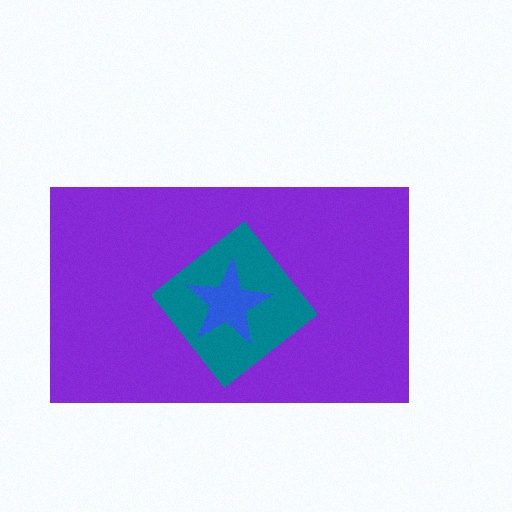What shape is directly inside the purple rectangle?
The teal diamond.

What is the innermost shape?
The blue star.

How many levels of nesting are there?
3.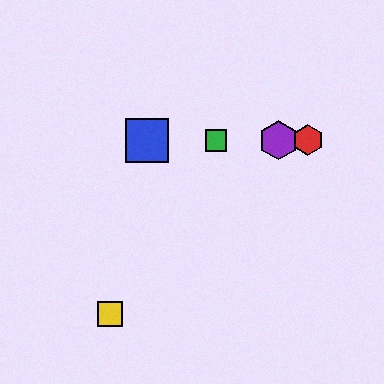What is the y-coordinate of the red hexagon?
The red hexagon is at y≈140.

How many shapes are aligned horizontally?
4 shapes (the red hexagon, the blue square, the green square, the purple hexagon) are aligned horizontally.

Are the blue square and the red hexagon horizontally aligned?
Yes, both are at y≈140.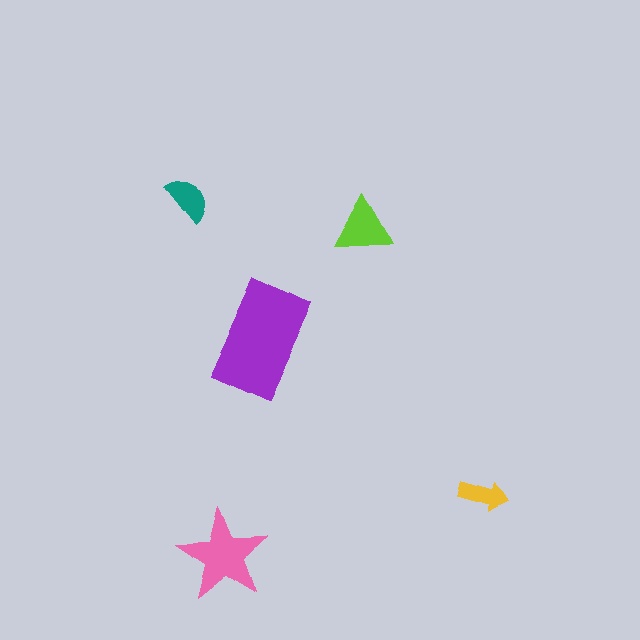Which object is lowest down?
The pink star is bottommost.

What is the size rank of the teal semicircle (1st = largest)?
4th.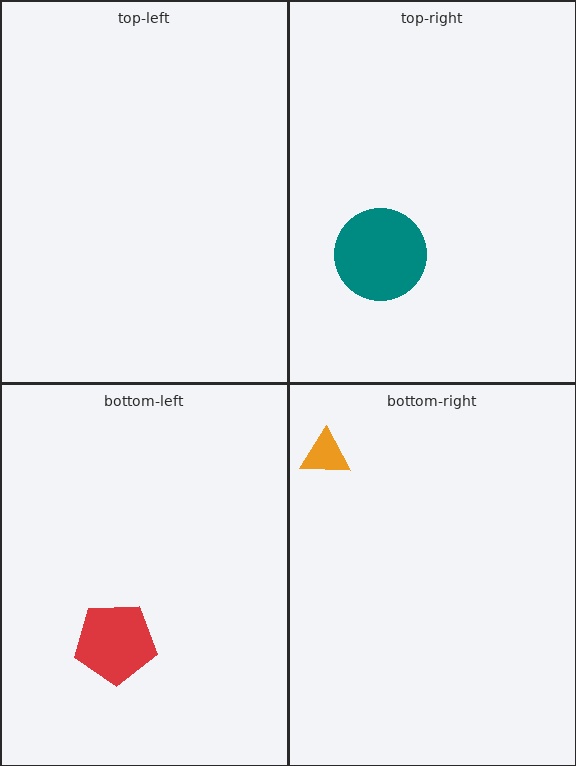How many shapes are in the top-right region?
1.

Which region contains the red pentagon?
The bottom-left region.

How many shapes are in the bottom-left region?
1.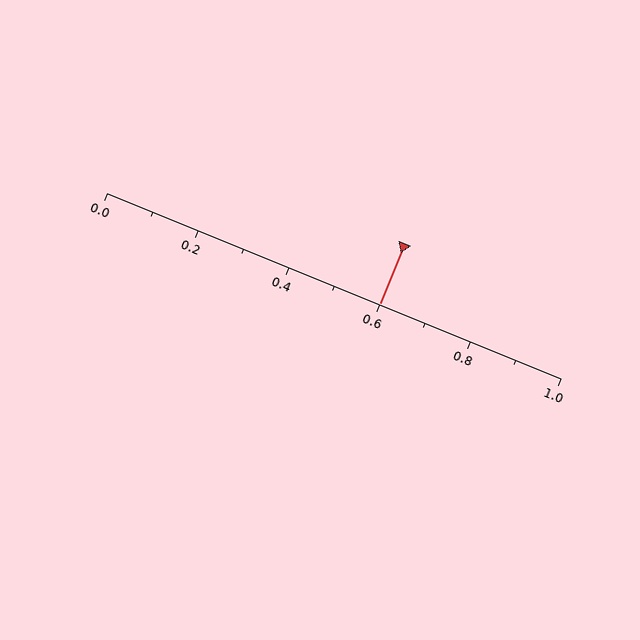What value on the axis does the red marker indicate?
The marker indicates approximately 0.6.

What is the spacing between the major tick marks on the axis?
The major ticks are spaced 0.2 apart.